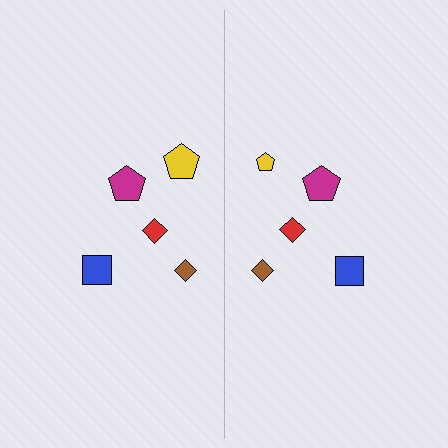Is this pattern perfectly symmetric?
No, the pattern is not perfectly symmetric. The yellow pentagon on the right side has a different size than its mirror counterpart.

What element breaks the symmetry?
The yellow pentagon on the right side has a different size than its mirror counterpart.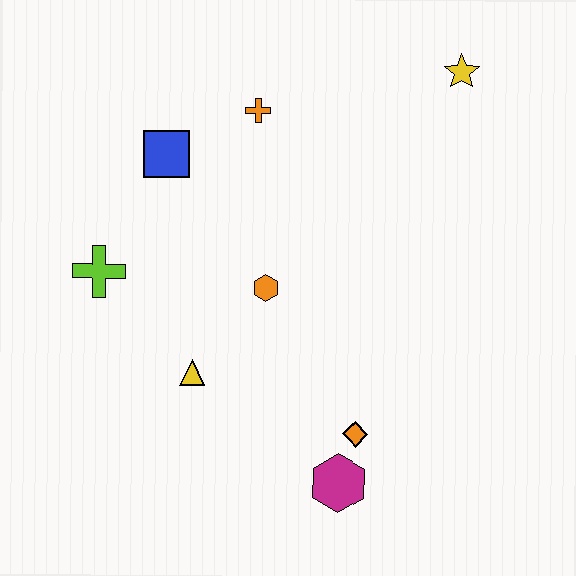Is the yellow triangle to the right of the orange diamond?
No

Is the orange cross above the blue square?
Yes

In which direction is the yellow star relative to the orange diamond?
The yellow star is above the orange diamond.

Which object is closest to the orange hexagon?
The yellow triangle is closest to the orange hexagon.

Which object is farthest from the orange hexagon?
The yellow star is farthest from the orange hexagon.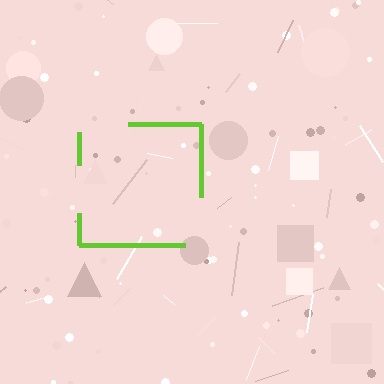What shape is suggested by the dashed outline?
The dashed outline suggests a square.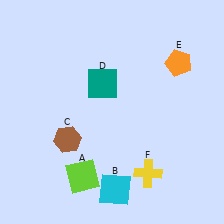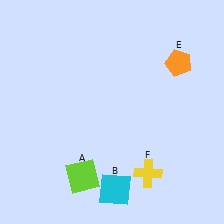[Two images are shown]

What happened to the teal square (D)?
The teal square (D) was removed in Image 2. It was in the top-left area of Image 1.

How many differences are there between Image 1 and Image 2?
There are 2 differences between the two images.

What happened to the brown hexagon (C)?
The brown hexagon (C) was removed in Image 2. It was in the bottom-left area of Image 1.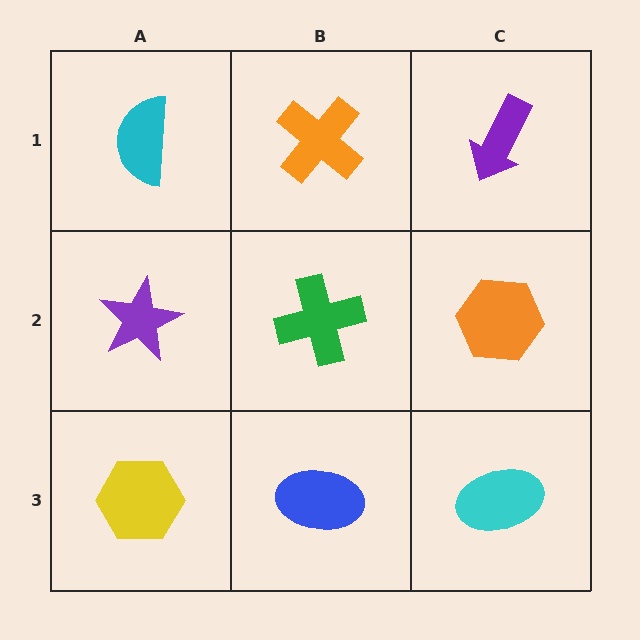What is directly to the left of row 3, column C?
A blue ellipse.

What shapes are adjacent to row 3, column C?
An orange hexagon (row 2, column C), a blue ellipse (row 3, column B).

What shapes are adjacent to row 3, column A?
A purple star (row 2, column A), a blue ellipse (row 3, column B).